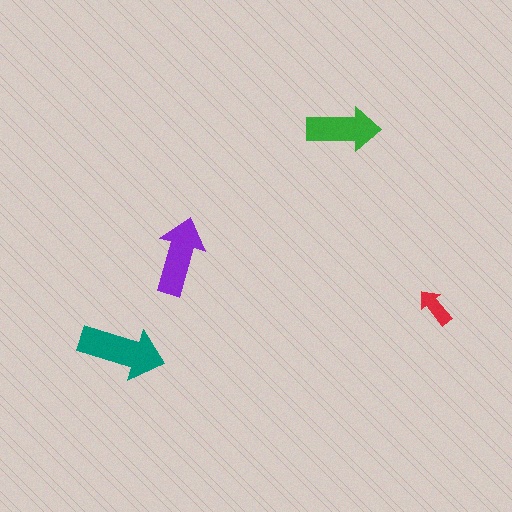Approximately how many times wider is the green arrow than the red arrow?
About 2 times wider.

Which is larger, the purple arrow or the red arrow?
The purple one.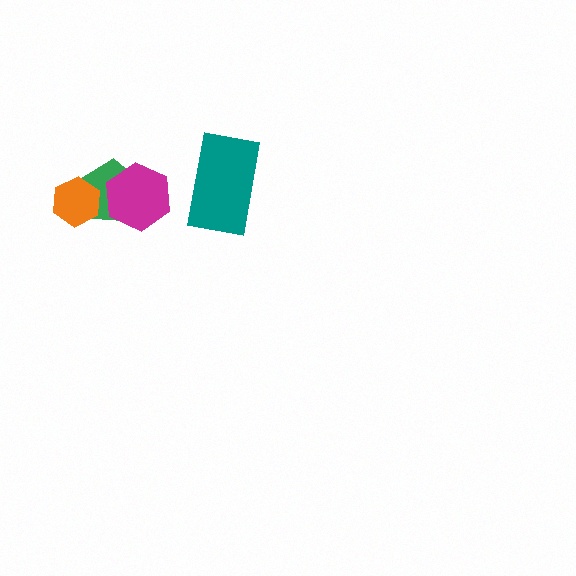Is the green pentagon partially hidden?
Yes, it is partially covered by another shape.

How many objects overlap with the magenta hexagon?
1 object overlaps with the magenta hexagon.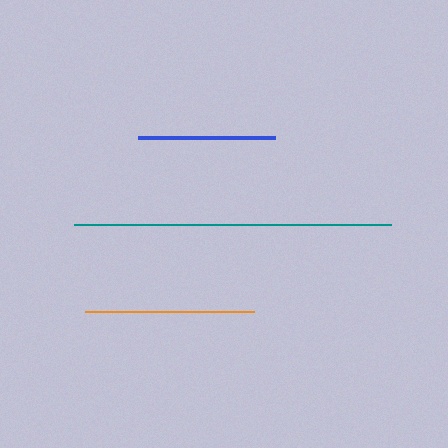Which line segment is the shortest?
The blue line is the shortest at approximately 137 pixels.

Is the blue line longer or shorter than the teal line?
The teal line is longer than the blue line.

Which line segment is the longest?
The teal line is the longest at approximately 317 pixels.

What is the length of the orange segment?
The orange segment is approximately 169 pixels long.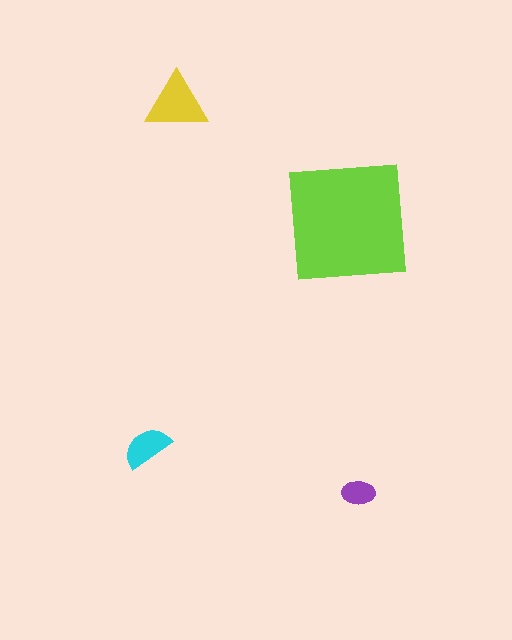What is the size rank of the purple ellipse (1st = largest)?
4th.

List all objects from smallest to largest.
The purple ellipse, the cyan semicircle, the yellow triangle, the lime square.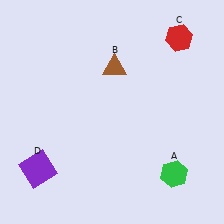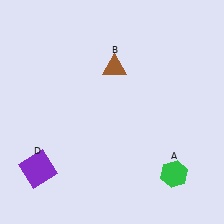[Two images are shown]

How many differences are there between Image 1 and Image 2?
There is 1 difference between the two images.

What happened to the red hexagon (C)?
The red hexagon (C) was removed in Image 2. It was in the top-right area of Image 1.